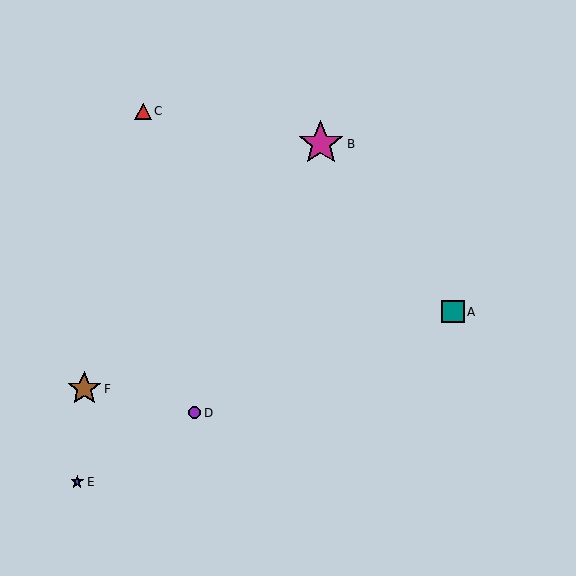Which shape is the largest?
The magenta star (labeled B) is the largest.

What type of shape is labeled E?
Shape E is a blue star.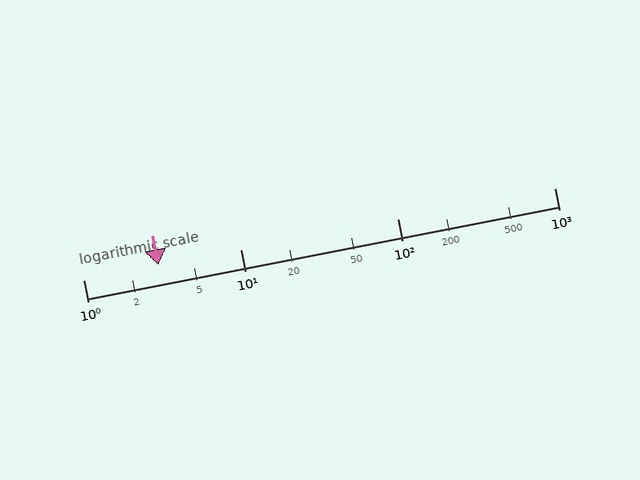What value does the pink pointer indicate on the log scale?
The pointer indicates approximately 3.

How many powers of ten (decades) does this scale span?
The scale spans 3 decades, from 1 to 1000.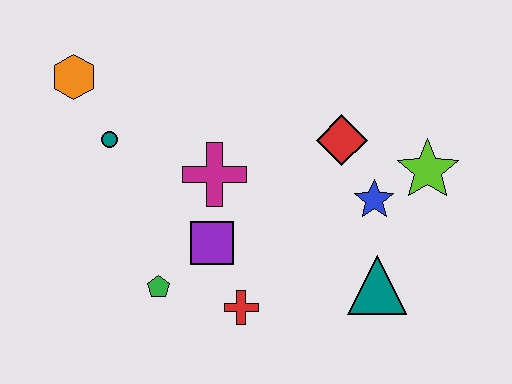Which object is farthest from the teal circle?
The lime star is farthest from the teal circle.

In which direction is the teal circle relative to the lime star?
The teal circle is to the left of the lime star.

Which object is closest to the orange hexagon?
The teal circle is closest to the orange hexagon.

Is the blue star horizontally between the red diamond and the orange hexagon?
No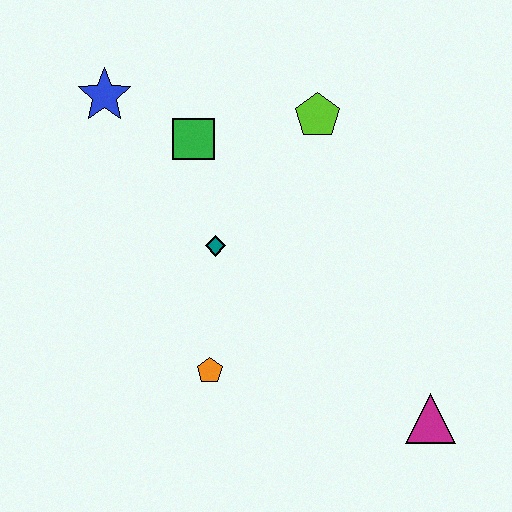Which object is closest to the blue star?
The green square is closest to the blue star.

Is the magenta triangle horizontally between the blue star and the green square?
No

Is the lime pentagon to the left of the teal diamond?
No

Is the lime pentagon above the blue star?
No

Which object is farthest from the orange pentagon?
The blue star is farthest from the orange pentagon.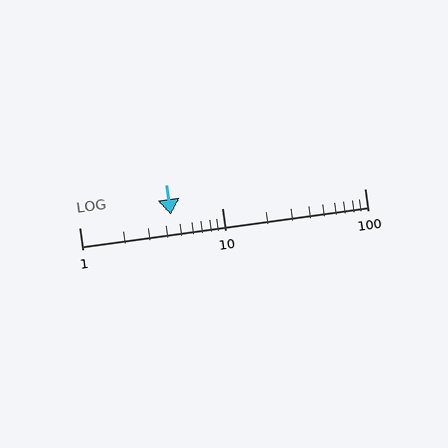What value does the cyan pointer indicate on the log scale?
The pointer indicates approximately 4.4.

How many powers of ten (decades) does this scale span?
The scale spans 2 decades, from 1 to 100.